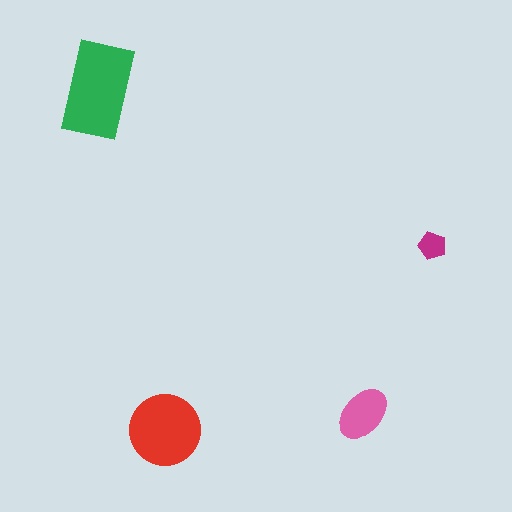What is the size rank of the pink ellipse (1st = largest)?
3rd.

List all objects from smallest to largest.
The magenta pentagon, the pink ellipse, the red circle, the green rectangle.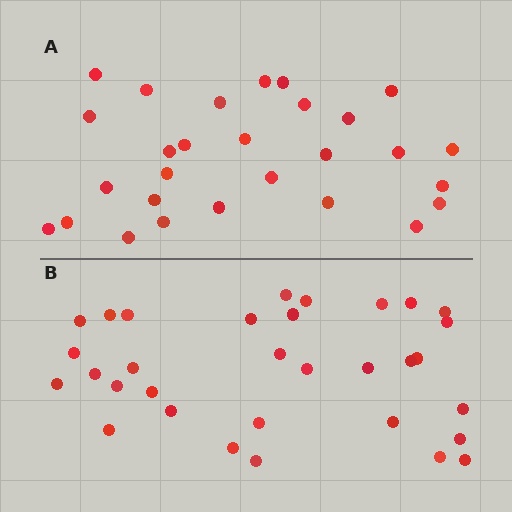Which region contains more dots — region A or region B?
Region B (the bottom region) has more dots.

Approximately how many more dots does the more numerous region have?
Region B has about 4 more dots than region A.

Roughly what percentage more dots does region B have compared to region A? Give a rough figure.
About 15% more.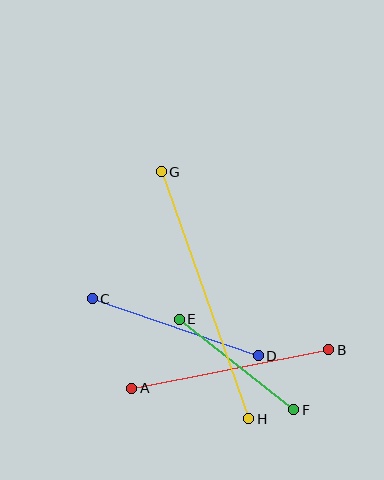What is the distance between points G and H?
The distance is approximately 262 pixels.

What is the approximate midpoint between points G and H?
The midpoint is at approximately (205, 295) pixels.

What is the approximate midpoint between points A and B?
The midpoint is at approximately (230, 369) pixels.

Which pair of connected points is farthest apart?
Points G and H are farthest apart.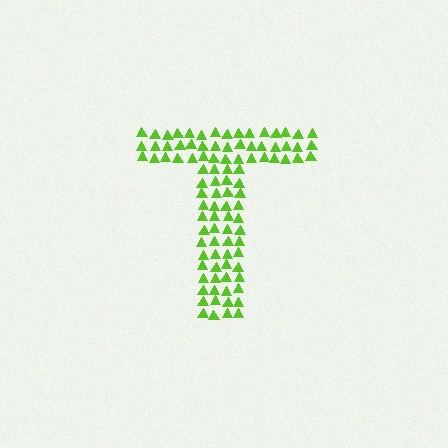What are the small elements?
The small elements are triangles.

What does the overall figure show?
The overall figure shows the letter T.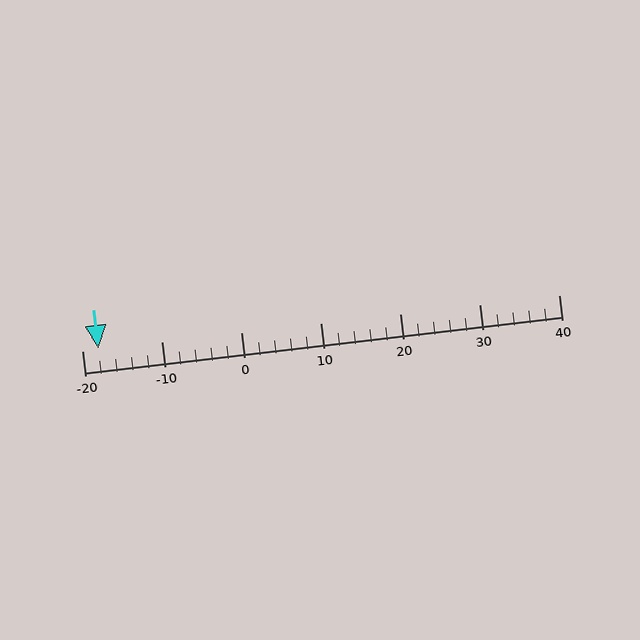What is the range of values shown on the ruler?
The ruler shows values from -20 to 40.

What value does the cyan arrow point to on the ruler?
The cyan arrow points to approximately -18.